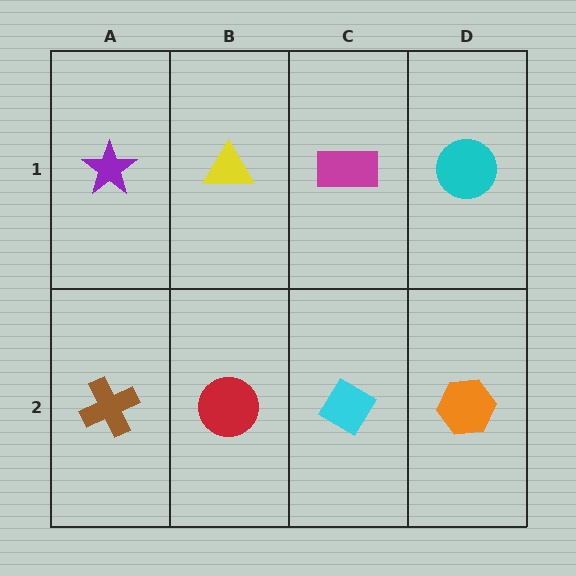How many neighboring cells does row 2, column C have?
3.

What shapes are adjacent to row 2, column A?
A purple star (row 1, column A), a red circle (row 2, column B).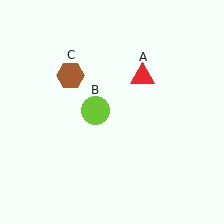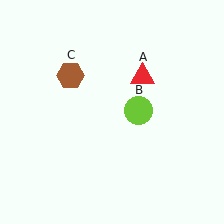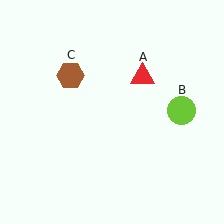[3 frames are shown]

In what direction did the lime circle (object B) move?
The lime circle (object B) moved right.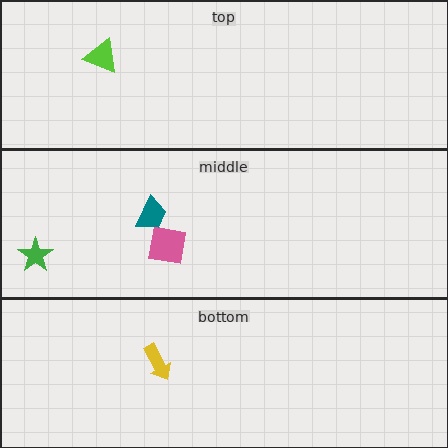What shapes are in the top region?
The lime triangle.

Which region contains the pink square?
The middle region.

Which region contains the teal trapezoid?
The middle region.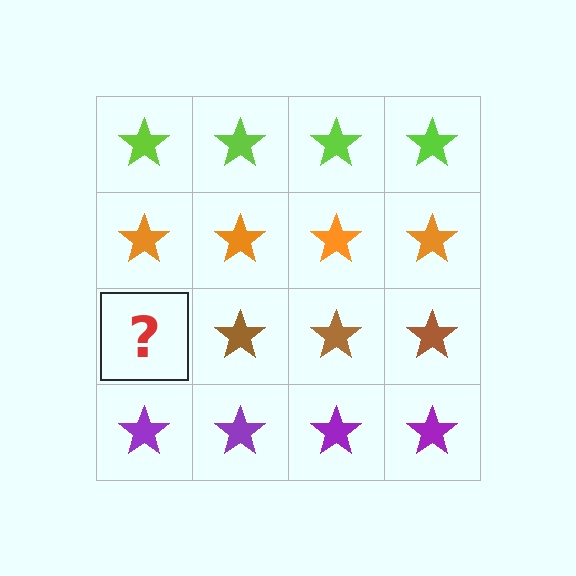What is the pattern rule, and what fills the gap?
The rule is that each row has a consistent color. The gap should be filled with a brown star.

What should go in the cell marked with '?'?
The missing cell should contain a brown star.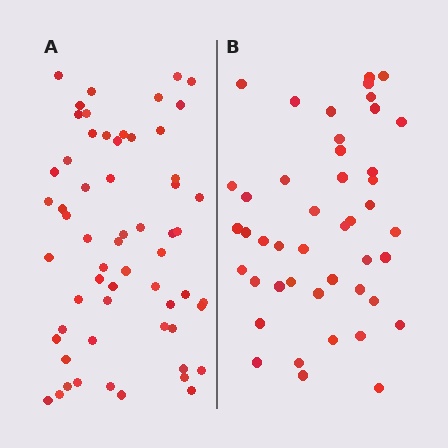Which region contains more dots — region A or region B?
Region A (the left region) has more dots.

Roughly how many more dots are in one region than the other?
Region A has approximately 15 more dots than region B.